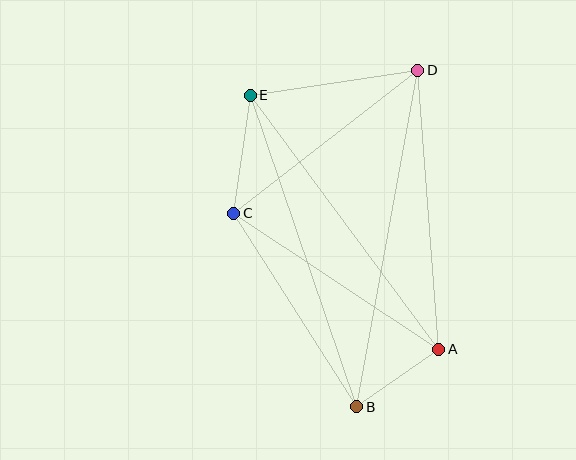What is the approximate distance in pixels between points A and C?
The distance between A and C is approximately 246 pixels.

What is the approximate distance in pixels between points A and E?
The distance between A and E is approximately 316 pixels.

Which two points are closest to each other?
Points A and B are closest to each other.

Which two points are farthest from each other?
Points B and D are farthest from each other.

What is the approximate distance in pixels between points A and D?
The distance between A and D is approximately 280 pixels.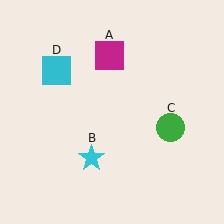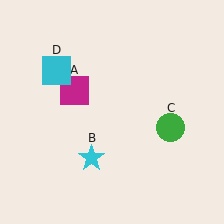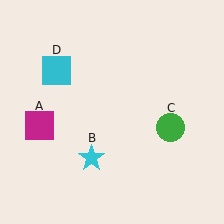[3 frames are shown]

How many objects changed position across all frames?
1 object changed position: magenta square (object A).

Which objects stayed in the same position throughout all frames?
Cyan star (object B) and green circle (object C) and cyan square (object D) remained stationary.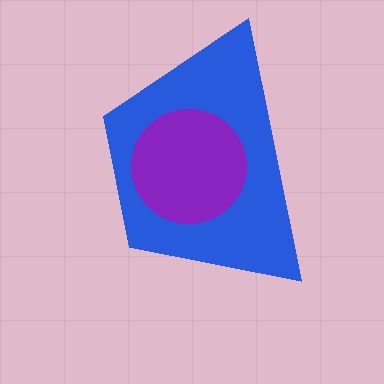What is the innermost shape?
The purple circle.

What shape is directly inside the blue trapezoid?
The purple circle.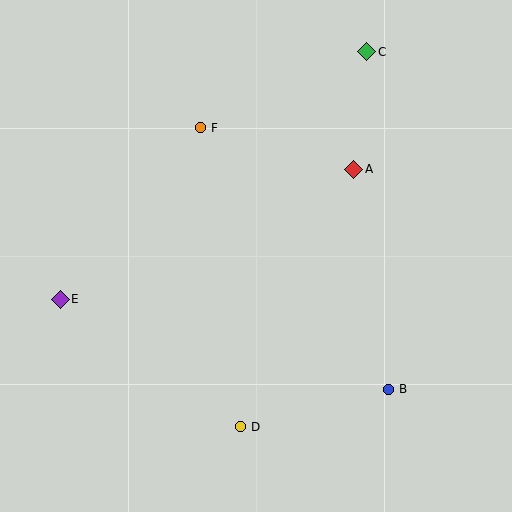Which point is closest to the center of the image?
Point A at (354, 169) is closest to the center.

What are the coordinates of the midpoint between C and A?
The midpoint between C and A is at (360, 110).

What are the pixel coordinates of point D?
Point D is at (240, 427).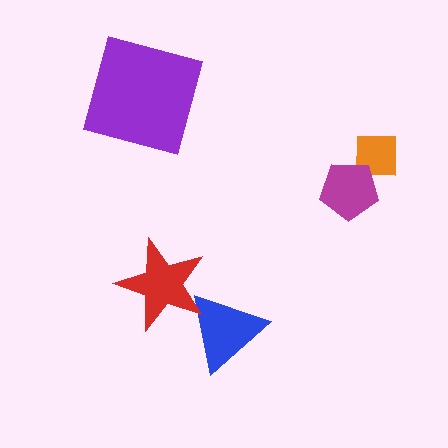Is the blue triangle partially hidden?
Yes, it is partially covered by another shape.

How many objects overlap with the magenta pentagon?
1 object overlaps with the magenta pentagon.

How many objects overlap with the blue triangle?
1 object overlaps with the blue triangle.